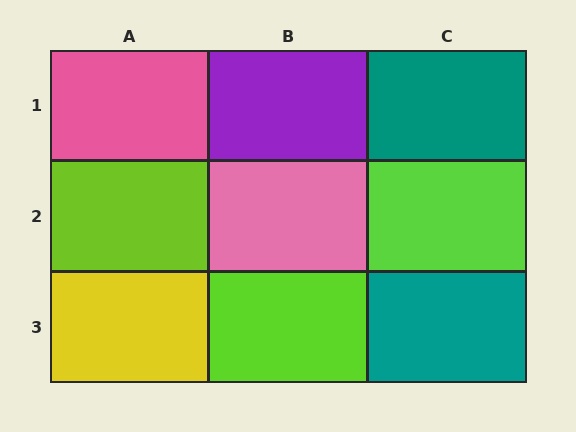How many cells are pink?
2 cells are pink.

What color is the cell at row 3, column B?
Lime.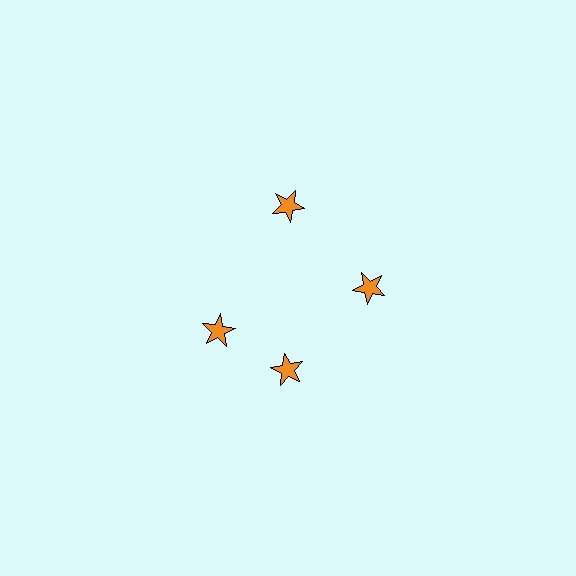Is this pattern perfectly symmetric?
No. The 4 orange stars are arranged in a ring, but one element near the 9 o'clock position is rotated out of alignment along the ring, breaking the 4-fold rotational symmetry.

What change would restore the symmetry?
The symmetry would be restored by rotating it back into even spacing with its neighbors so that all 4 stars sit at equal angles and equal distance from the center.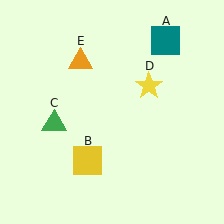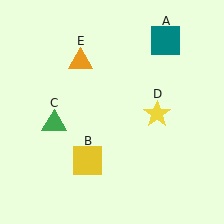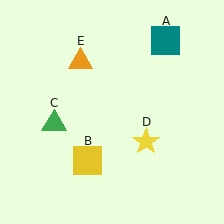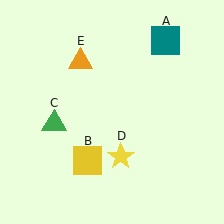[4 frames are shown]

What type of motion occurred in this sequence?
The yellow star (object D) rotated clockwise around the center of the scene.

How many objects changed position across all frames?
1 object changed position: yellow star (object D).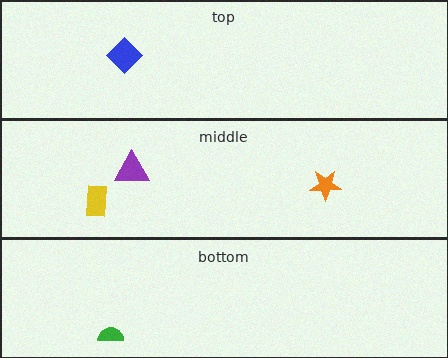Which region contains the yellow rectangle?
The middle region.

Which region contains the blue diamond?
The top region.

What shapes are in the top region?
The blue diamond.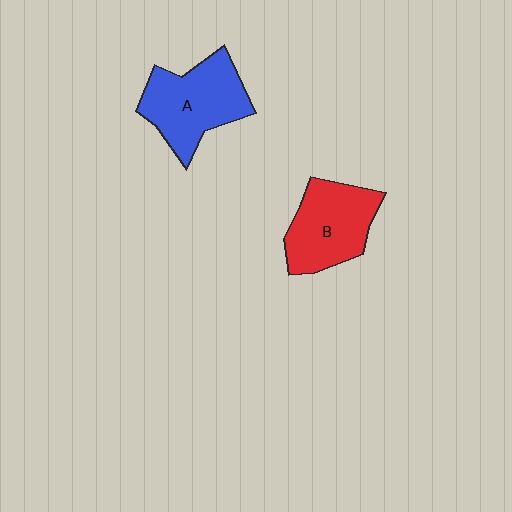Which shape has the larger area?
Shape A (blue).